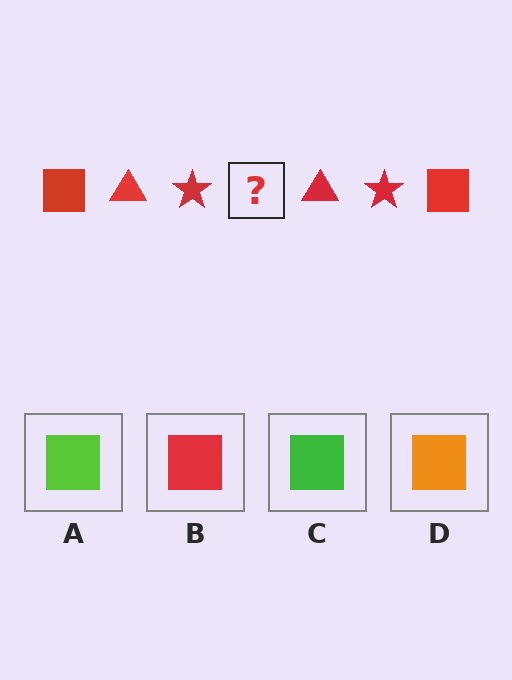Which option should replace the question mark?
Option B.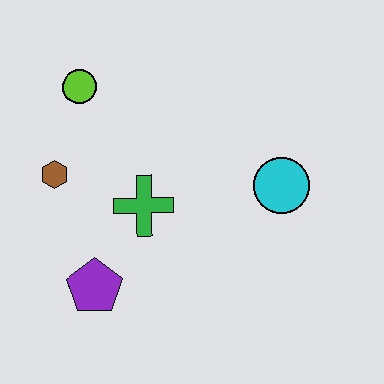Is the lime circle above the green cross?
Yes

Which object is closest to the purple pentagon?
The green cross is closest to the purple pentagon.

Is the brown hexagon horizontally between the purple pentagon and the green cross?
No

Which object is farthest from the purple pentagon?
The cyan circle is farthest from the purple pentagon.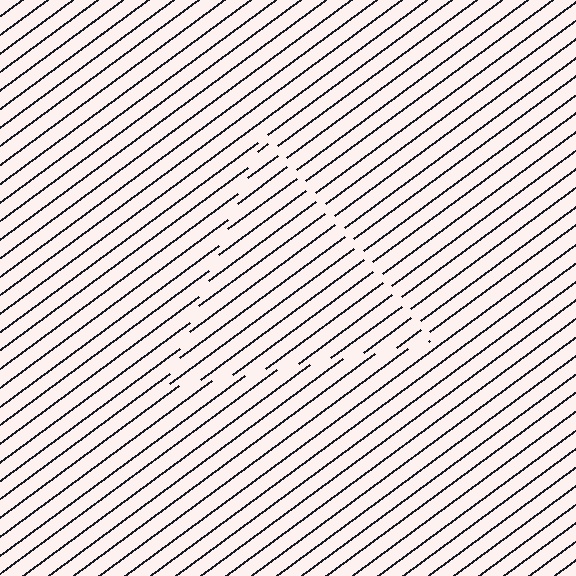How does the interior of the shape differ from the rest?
The interior of the shape contains the same grating, shifted by half a period — the contour is defined by the phase discontinuity where line-ends from the inner and outer gratings abut.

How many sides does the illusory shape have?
3 sides — the line-ends trace a triangle.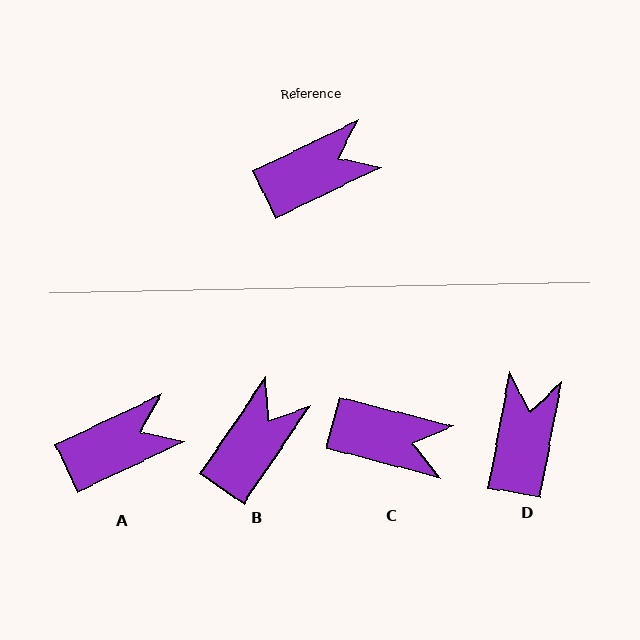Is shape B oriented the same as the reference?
No, it is off by about 30 degrees.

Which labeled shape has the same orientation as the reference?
A.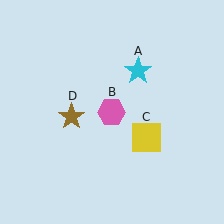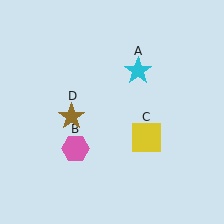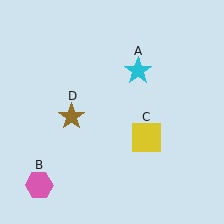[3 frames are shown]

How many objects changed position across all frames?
1 object changed position: pink hexagon (object B).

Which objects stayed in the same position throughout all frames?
Cyan star (object A) and yellow square (object C) and brown star (object D) remained stationary.